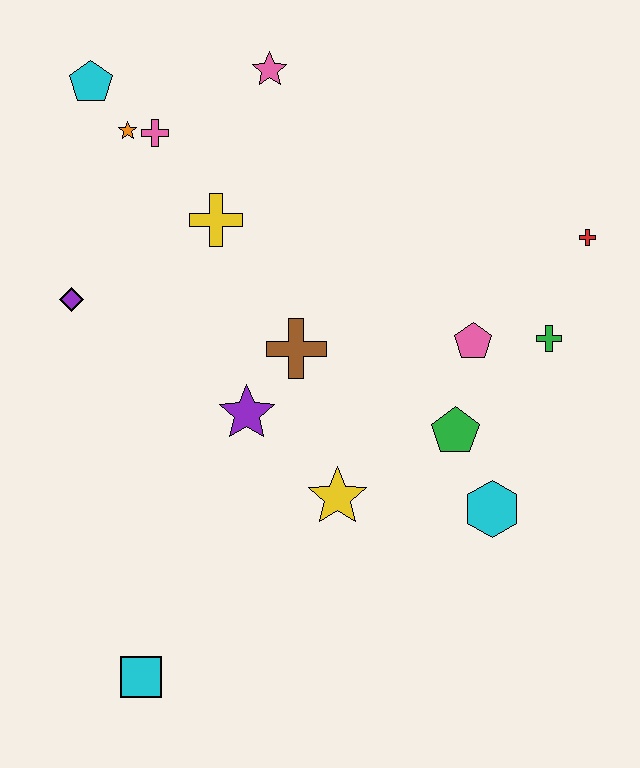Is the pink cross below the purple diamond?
No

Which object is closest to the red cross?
The green cross is closest to the red cross.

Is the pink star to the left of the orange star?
No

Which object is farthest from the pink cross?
The cyan square is farthest from the pink cross.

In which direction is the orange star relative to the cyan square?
The orange star is above the cyan square.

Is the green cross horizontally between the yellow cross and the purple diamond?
No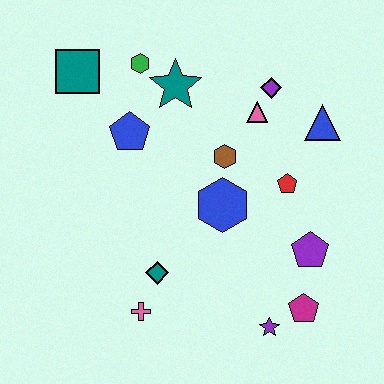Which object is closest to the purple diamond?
The pink triangle is closest to the purple diamond.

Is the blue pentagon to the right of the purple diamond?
No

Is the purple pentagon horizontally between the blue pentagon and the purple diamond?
No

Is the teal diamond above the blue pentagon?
No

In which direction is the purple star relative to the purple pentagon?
The purple star is below the purple pentagon.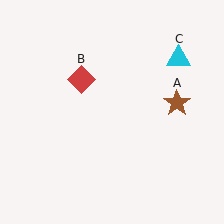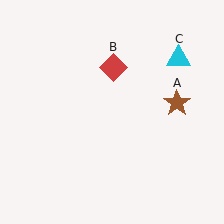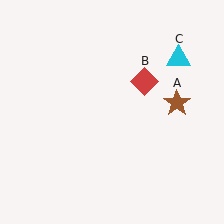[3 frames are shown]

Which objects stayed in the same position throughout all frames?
Brown star (object A) and cyan triangle (object C) remained stationary.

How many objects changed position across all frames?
1 object changed position: red diamond (object B).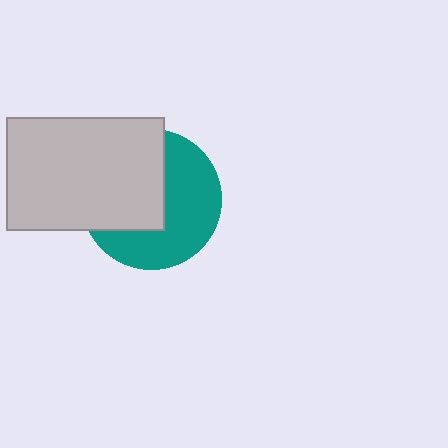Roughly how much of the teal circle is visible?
About half of it is visible (roughly 52%).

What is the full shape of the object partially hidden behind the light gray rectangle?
The partially hidden object is a teal circle.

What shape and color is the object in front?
The object in front is a light gray rectangle.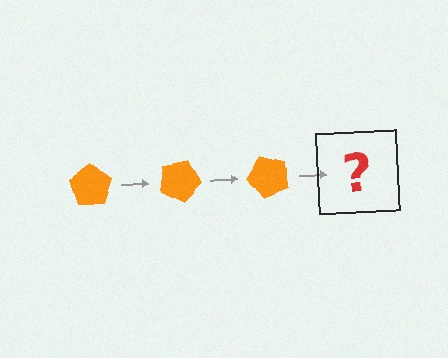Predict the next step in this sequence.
The next step is an orange pentagon rotated 75 degrees.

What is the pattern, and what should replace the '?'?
The pattern is that the pentagon rotates 25 degrees each step. The '?' should be an orange pentagon rotated 75 degrees.